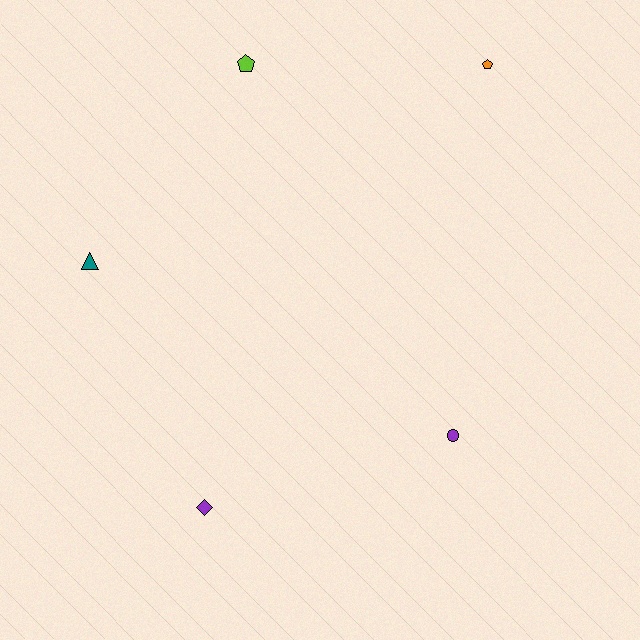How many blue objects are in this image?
There are no blue objects.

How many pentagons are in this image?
There are 2 pentagons.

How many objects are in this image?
There are 5 objects.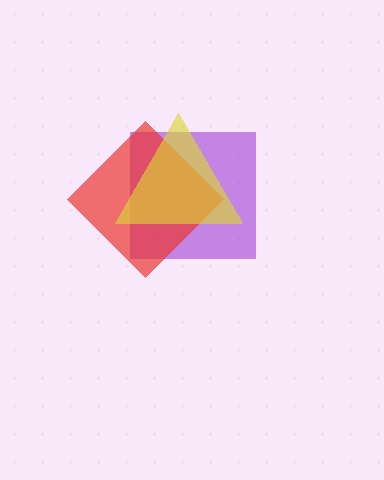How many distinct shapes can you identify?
There are 3 distinct shapes: a purple square, a red diamond, a yellow triangle.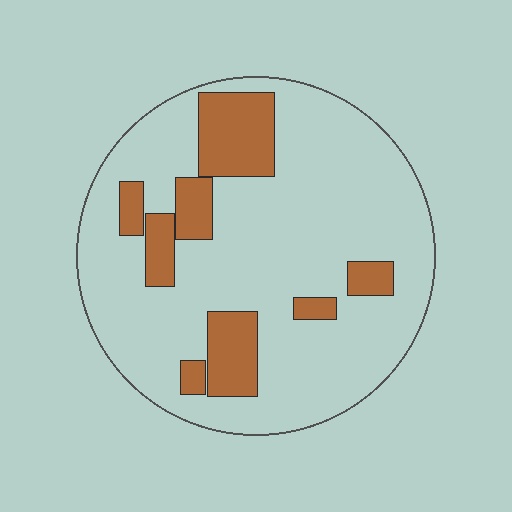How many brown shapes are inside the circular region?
8.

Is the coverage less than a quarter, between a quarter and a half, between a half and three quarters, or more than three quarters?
Less than a quarter.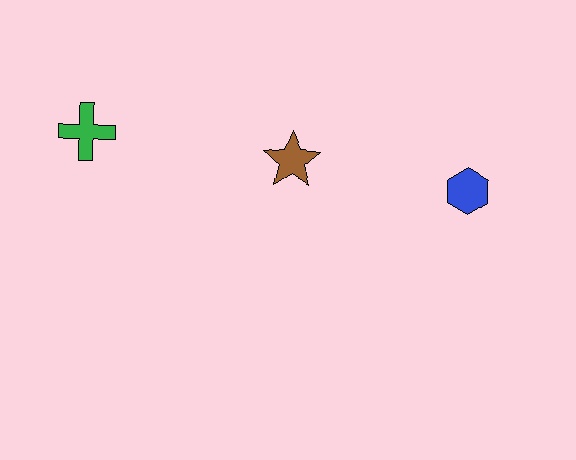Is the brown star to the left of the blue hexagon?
Yes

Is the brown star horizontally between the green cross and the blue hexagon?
Yes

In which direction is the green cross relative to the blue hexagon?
The green cross is to the left of the blue hexagon.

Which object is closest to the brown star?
The blue hexagon is closest to the brown star.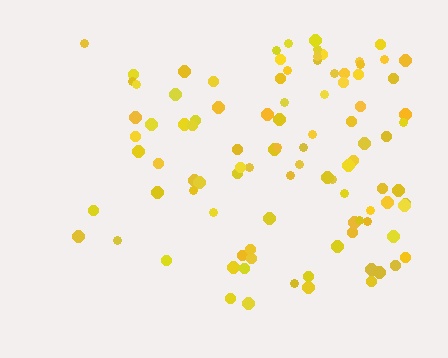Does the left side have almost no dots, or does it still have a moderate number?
Still a moderate number, just noticeably fewer than the right.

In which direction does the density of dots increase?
From left to right, with the right side densest.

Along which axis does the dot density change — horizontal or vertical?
Horizontal.